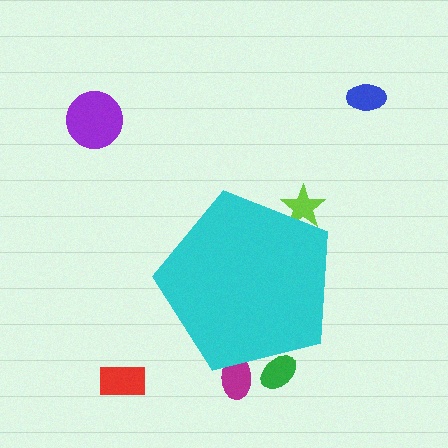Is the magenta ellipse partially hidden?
Yes, the magenta ellipse is partially hidden behind the cyan pentagon.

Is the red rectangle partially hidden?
No, the red rectangle is fully visible.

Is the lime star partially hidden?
Yes, the lime star is partially hidden behind the cyan pentagon.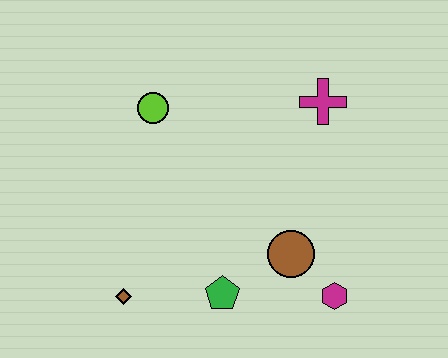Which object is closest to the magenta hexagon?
The brown circle is closest to the magenta hexagon.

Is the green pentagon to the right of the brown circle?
No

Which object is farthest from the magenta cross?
The brown diamond is farthest from the magenta cross.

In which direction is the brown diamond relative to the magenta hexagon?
The brown diamond is to the left of the magenta hexagon.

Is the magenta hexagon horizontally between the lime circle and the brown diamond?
No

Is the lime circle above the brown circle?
Yes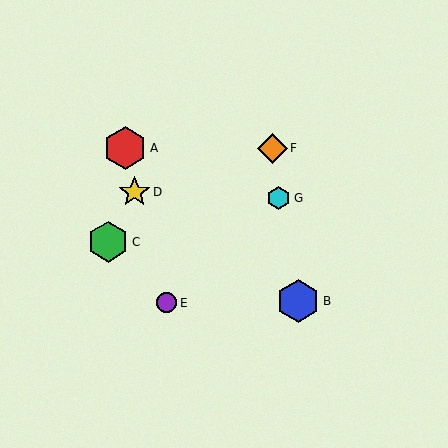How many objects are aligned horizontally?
2 objects (A, F) are aligned horizontally.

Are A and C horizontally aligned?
No, A is at y≈148 and C is at y≈242.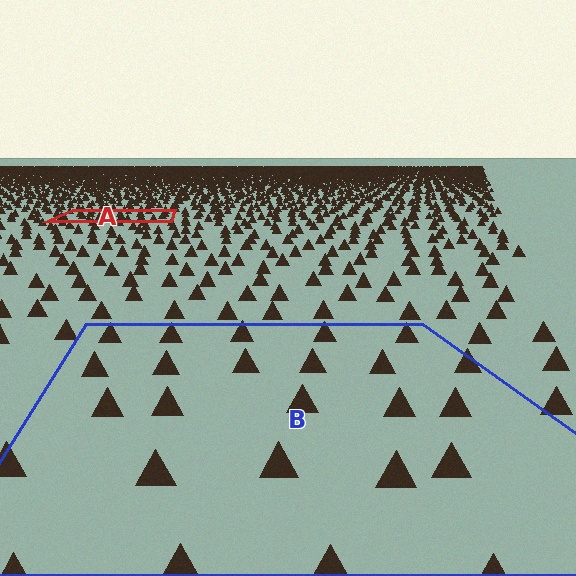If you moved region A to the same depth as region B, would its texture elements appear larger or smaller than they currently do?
They would appear larger. At a closer depth, the same texture elements are projected at a bigger on-screen size.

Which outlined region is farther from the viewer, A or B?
Region A is farther from the viewer — the texture elements inside it appear smaller and more densely packed.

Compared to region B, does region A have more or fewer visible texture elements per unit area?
Region A has more texture elements per unit area — they are packed more densely because it is farther away.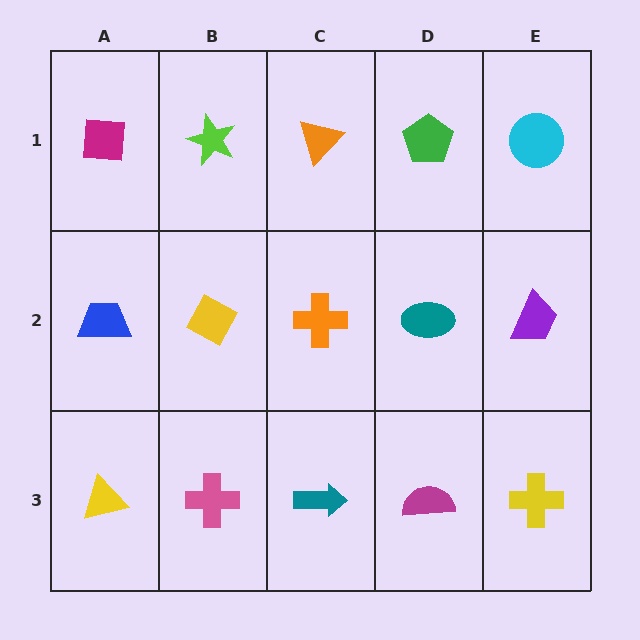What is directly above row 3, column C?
An orange cross.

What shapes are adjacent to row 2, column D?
A green pentagon (row 1, column D), a magenta semicircle (row 3, column D), an orange cross (row 2, column C), a purple trapezoid (row 2, column E).